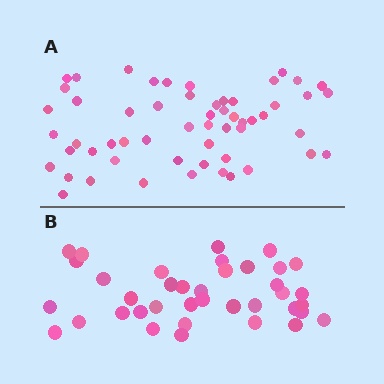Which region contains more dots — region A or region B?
Region A (the top region) has more dots.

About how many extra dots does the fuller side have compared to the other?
Region A has approximately 20 more dots than region B.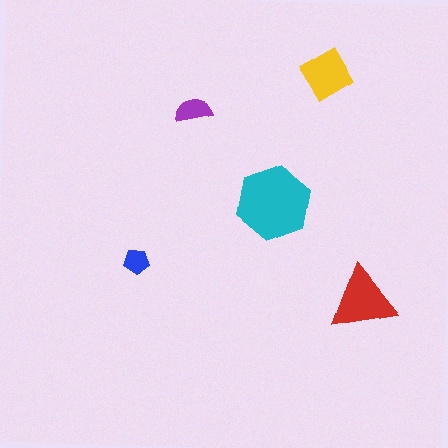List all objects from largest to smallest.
The cyan hexagon, the red triangle, the yellow diamond, the purple semicircle, the blue pentagon.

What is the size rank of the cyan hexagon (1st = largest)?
1st.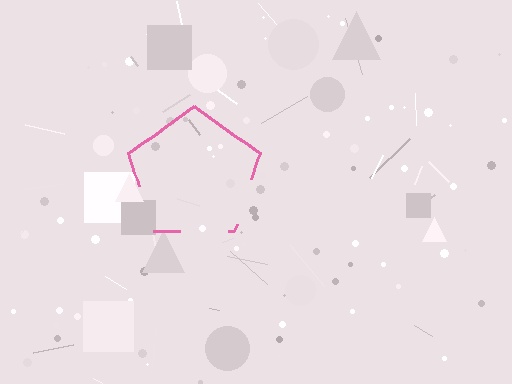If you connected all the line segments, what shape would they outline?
They would outline a pentagon.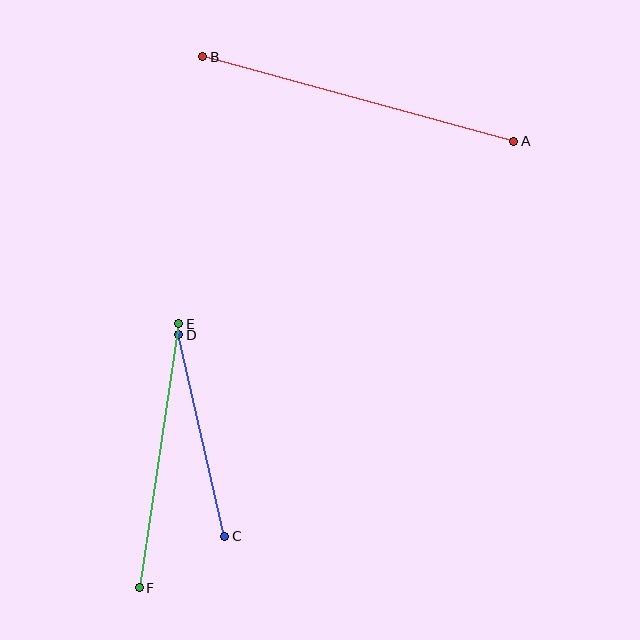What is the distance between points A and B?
The distance is approximately 322 pixels.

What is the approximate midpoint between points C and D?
The midpoint is at approximately (202, 435) pixels.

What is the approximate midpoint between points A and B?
The midpoint is at approximately (358, 99) pixels.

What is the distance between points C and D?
The distance is approximately 207 pixels.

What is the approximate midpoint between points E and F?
The midpoint is at approximately (159, 456) pixels.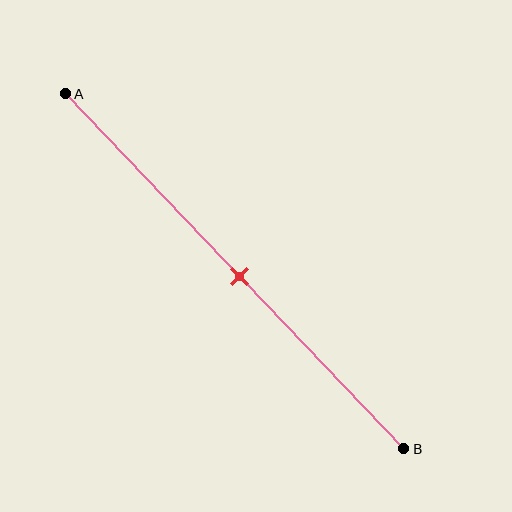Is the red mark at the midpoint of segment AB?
Yes, the mark is approximately at the midpoint.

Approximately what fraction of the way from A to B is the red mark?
The red mark is approximately 50% of the way from A to B.